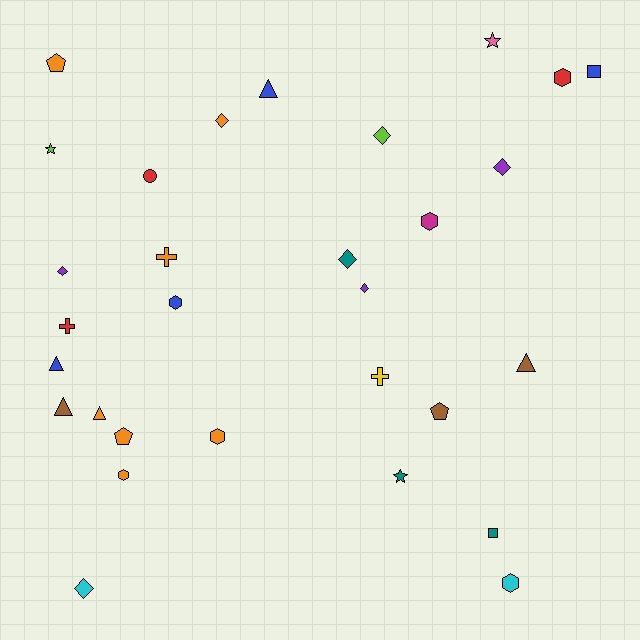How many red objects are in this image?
There are 3 red objects.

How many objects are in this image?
There are 30 objects.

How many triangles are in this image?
There are 5 triangles.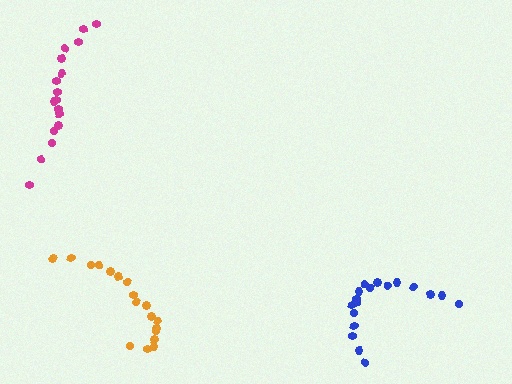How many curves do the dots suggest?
There are 3 distinct paths.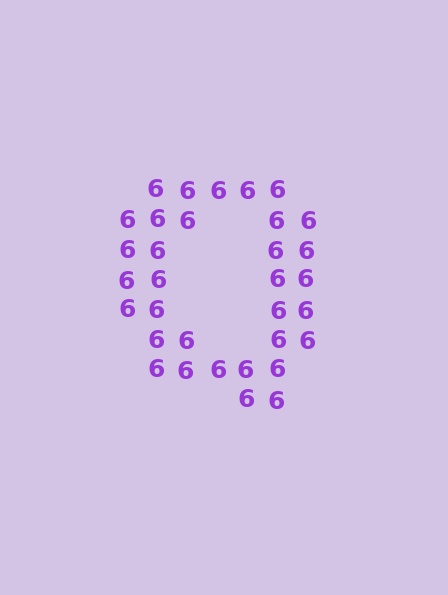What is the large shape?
The large shape is the letter Q.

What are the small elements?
The small elements are digit 6's.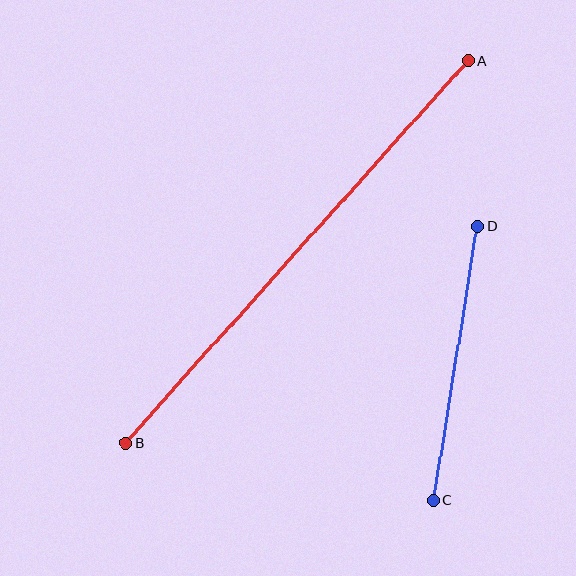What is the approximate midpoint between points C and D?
The midpoint is at approximately (455, 363) pixels.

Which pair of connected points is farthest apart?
Points A and B are farthest apart.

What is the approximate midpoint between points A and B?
The midpoint is at approximately (297, 252) pixels.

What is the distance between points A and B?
The distance is approximately 514 pixels.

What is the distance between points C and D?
The distance is approximately 278 pixels.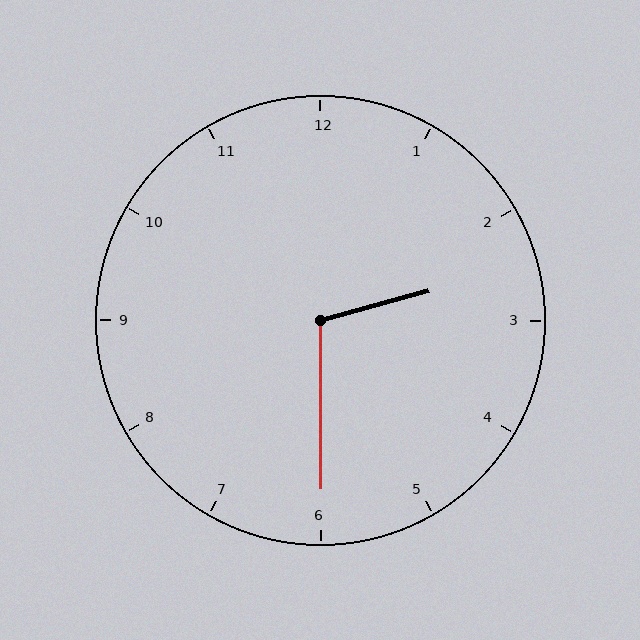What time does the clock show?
2:30.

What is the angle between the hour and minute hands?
Approximately 105 degrees.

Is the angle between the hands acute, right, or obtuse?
It is obtuse.